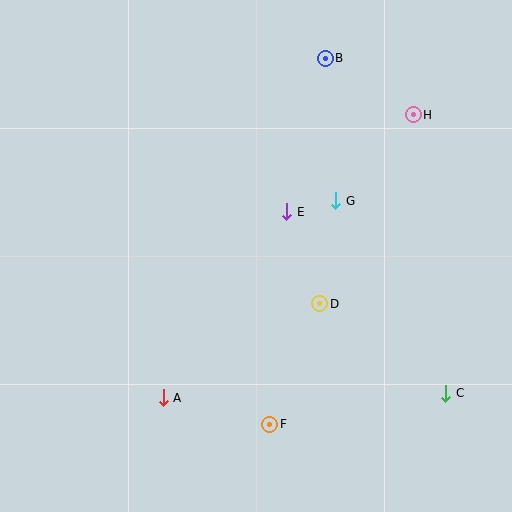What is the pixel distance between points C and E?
The distance between C and E is 242 pixels.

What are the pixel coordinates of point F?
Point F is at (270, 424).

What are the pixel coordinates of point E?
Point E is at (287, 212).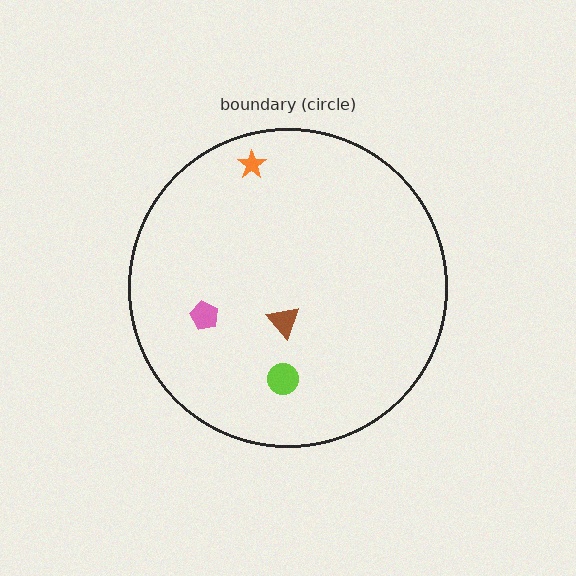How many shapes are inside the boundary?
4 inside, 0 outside.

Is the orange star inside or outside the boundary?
Inside.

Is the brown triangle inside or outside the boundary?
Inside.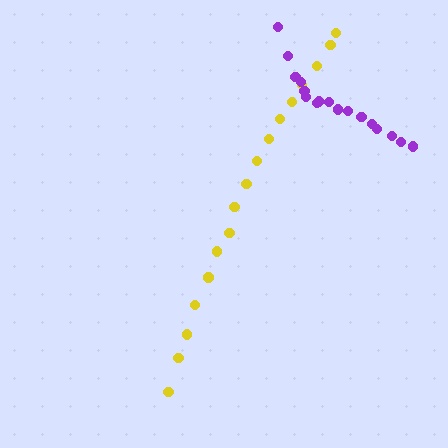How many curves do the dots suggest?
There are 2 distinct paths.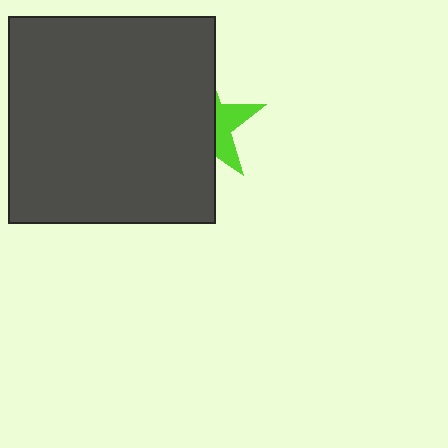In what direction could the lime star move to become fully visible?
The lime star could move right. That would shift it out from behind the dark gray square entirely.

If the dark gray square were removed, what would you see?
You would see the complete lime star.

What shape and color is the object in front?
The object in front is a dark gray square.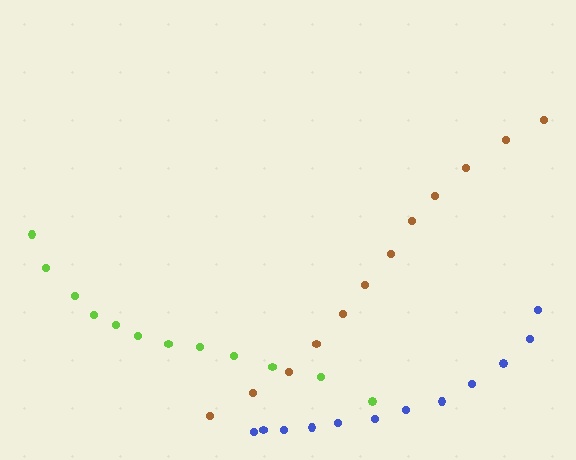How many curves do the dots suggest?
There are 3 distinct paths.